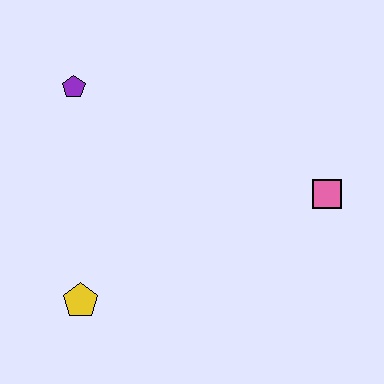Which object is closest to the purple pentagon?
The yellow pentagon is closest to the purple pentagon.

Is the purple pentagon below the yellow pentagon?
No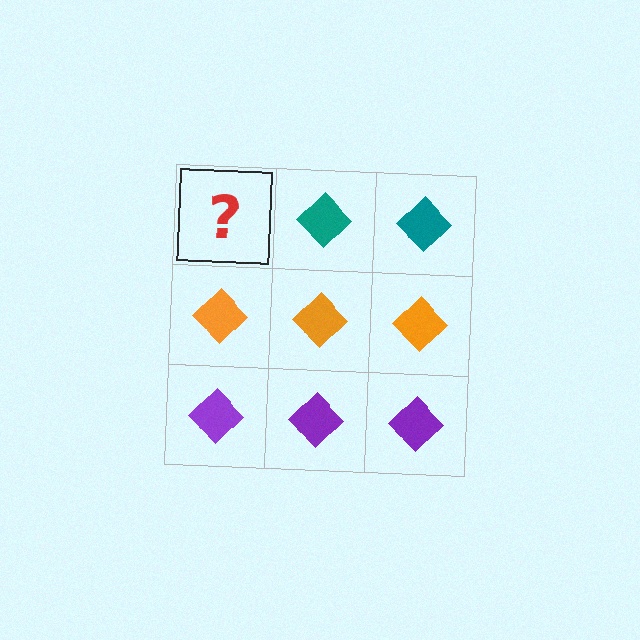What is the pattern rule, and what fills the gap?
The rule is that each row has a consistent color. The gap should be filled with a teal diamond.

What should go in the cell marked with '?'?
The missing cell should contain a teal diamond.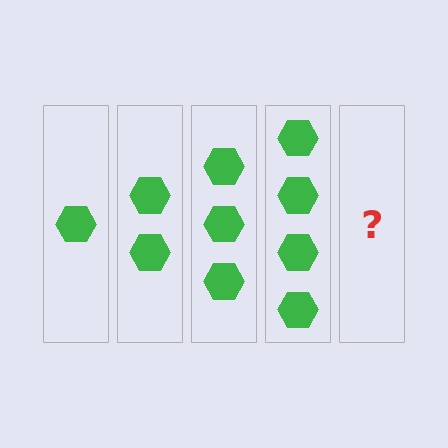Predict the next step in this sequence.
The next step is 5 hexagons.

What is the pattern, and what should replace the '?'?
The pattern is that each step adds one more hexagon. The '?' should be 5 hexagons.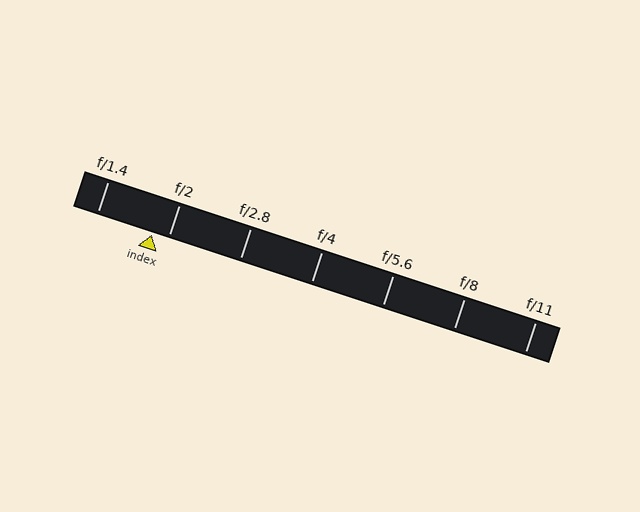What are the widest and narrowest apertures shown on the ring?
The widest aperture shown is f/1.4 and the narrowest is f/11.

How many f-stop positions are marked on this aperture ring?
There are 7 f-stop positions marked.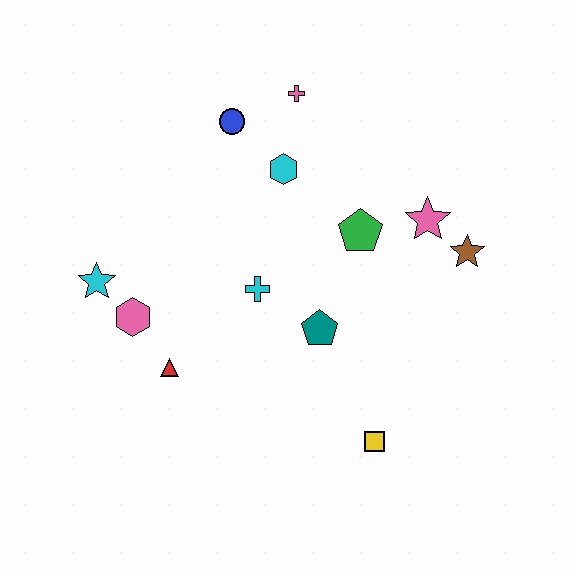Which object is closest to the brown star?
The pink star is closest to the brown star.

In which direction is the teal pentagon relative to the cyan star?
The teal pentagon is to the right of the cyan star.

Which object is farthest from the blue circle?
The yellow square is farthest from the blue circle.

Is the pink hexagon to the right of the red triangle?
No